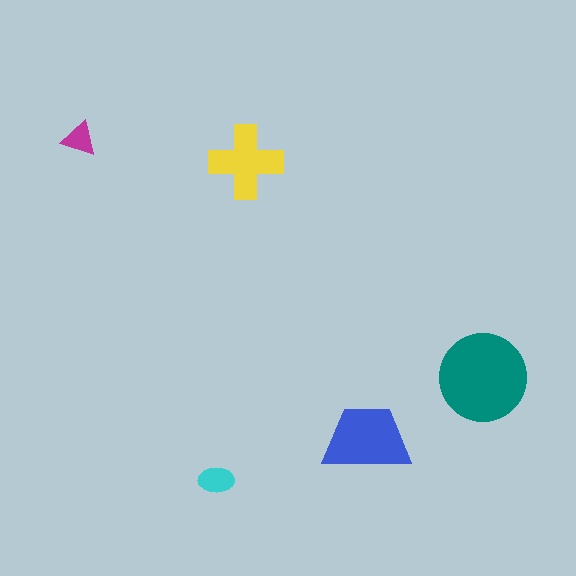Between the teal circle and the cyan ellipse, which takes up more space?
The teal circle.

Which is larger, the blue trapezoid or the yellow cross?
The blue trapezoid.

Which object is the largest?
The teal circle.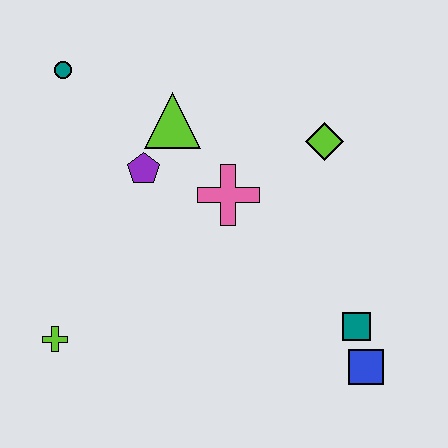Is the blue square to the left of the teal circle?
No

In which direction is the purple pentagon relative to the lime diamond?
The purple pentagon is to the left of the lime diamond.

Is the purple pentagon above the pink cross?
Yes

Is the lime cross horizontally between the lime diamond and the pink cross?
No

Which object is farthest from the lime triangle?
The blue square is farthest from the lime triangle.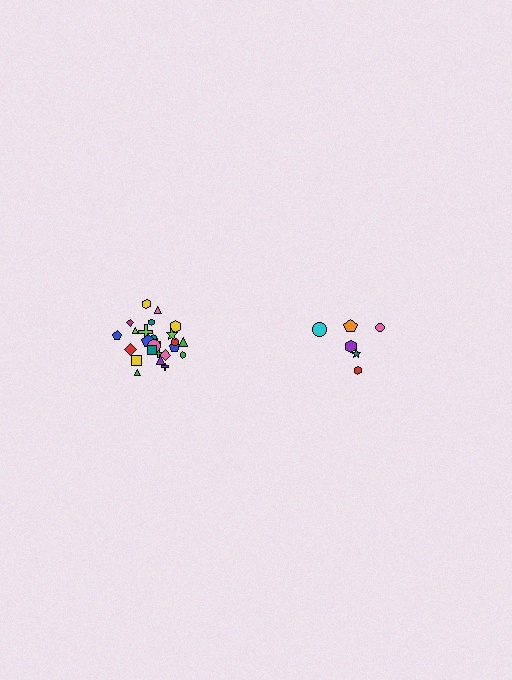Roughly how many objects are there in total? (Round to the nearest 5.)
Roughly 30 objects in total.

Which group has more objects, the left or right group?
The left group.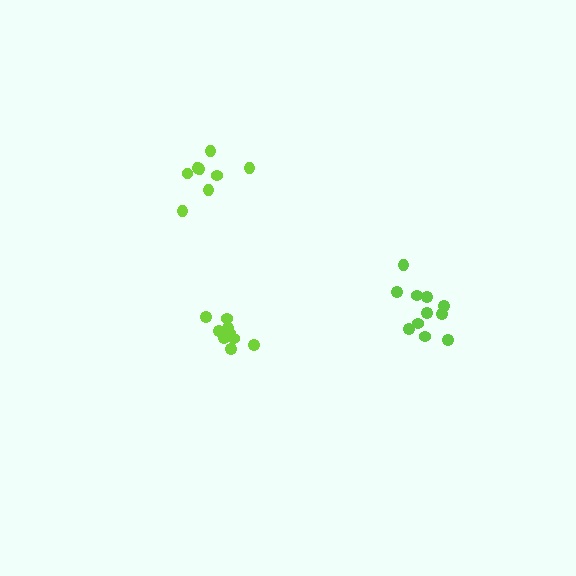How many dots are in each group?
Group 1: 11 dots, Group 2: 8 dots, Group 3: 9 dots (28 total).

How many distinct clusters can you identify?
There are 3 distinct clusters.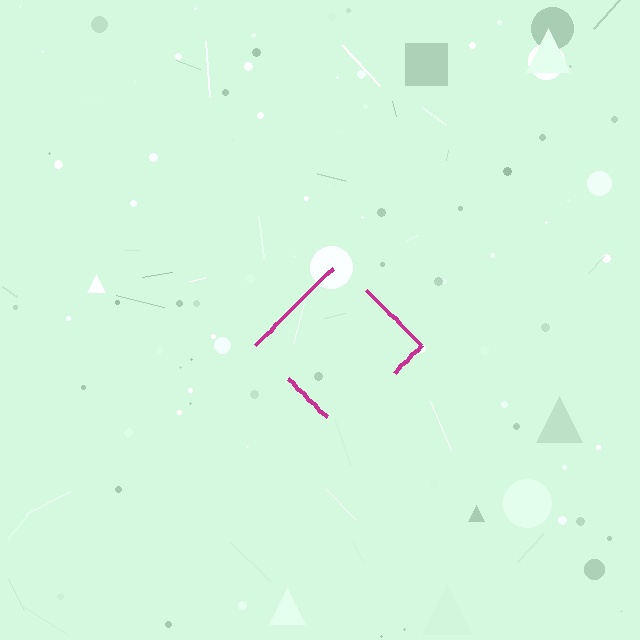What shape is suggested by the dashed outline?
The dashed outline suggests a diamond.